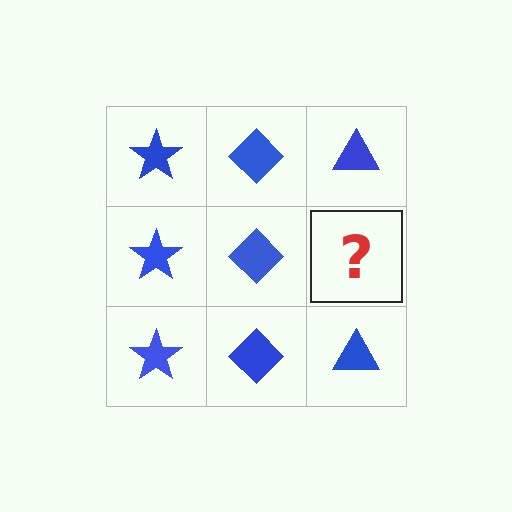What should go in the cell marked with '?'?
The missing cell should contain a blue triangle.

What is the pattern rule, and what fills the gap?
The rule is that each column has a consistent shape. The gap should be filled with a blue triangle.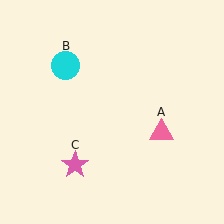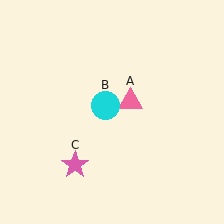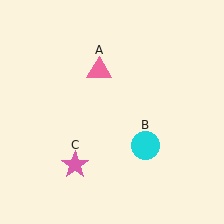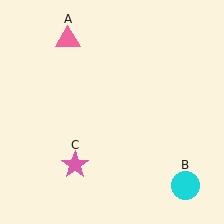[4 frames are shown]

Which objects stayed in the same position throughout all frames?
Pink star (object C) remained stationary.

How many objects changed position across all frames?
2 objects changed position: pink triangle (object A), cyan circle (object B).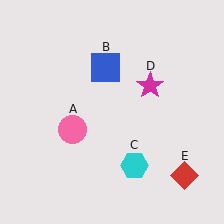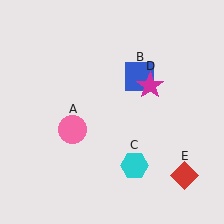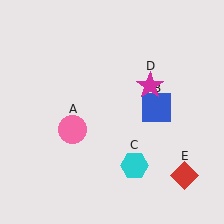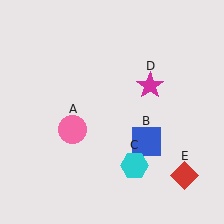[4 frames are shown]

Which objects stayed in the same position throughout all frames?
Pink circle (object A) and cyan hexagon (object C) and magenta star (object D) and red diamond (object E) remained stationary.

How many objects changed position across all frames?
1 object changed position: blue square (object B).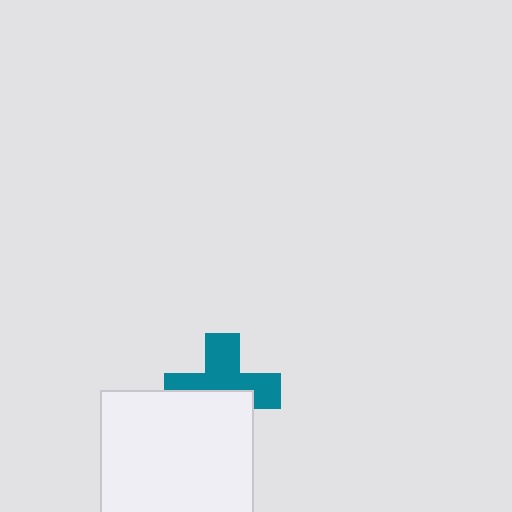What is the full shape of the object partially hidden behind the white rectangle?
The partially hidden object is a teal cross.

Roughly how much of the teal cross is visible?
About half of it is visible (roughly 55%).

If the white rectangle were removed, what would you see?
You would see the complete teal cross.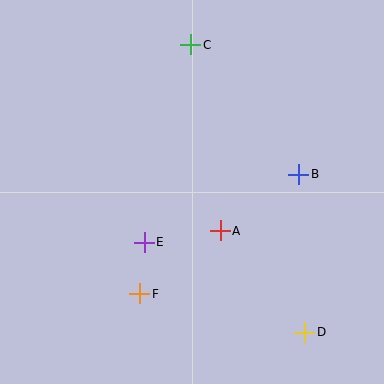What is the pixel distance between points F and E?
The distance between F and E is 52 pixels.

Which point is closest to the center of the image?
Point A at (220, 231) is closest to the center.